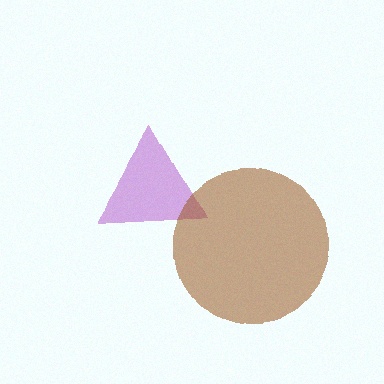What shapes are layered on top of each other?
The layered shapes are: a purple triangle, a brown circle.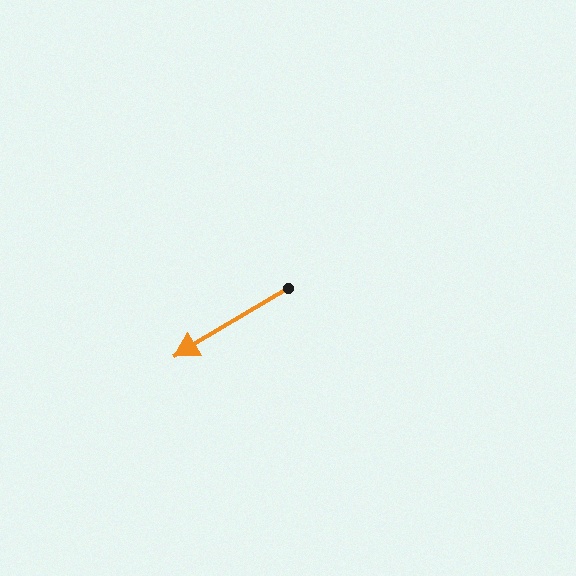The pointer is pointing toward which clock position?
Roughly 8 o'clock.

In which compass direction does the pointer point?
Southwest.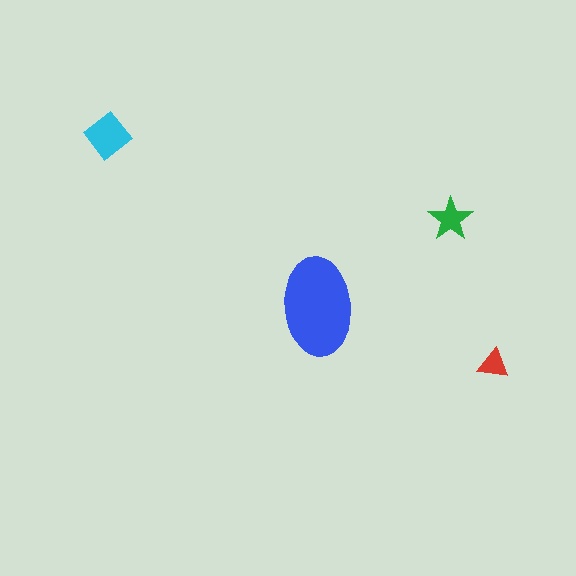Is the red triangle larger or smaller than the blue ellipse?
Smaller.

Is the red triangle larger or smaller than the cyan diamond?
Smaller.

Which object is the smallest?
The red triangle.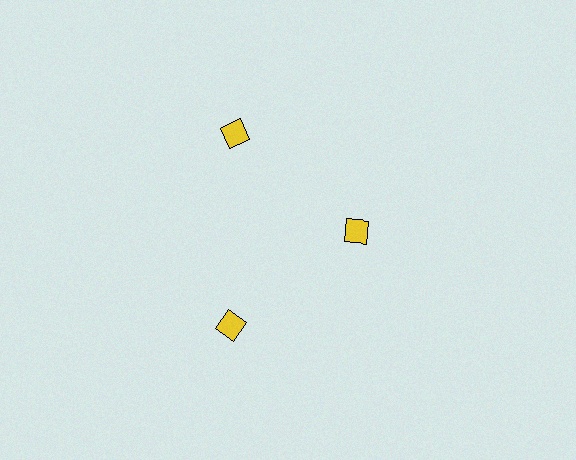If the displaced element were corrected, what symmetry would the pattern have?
It would have 3-fold rotational symmetry — the pattern would map onto itself every 120 degrees.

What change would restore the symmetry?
The symmetry would be restored by moving it outward, back onto the ring so that all 3 diamonds sit at equal angles and equal distance from the center.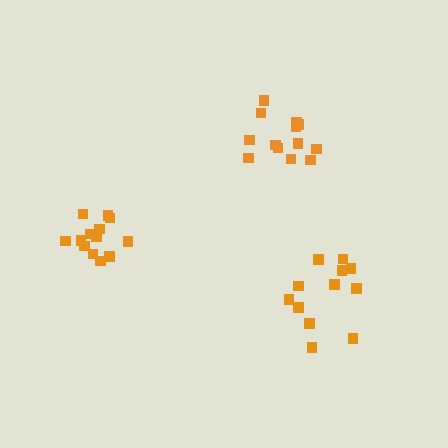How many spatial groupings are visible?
There are 3 spatial groupings.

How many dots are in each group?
Group 1: 13 dots, Group 2: 13 dots, Group 3: 12 dots (38 total).